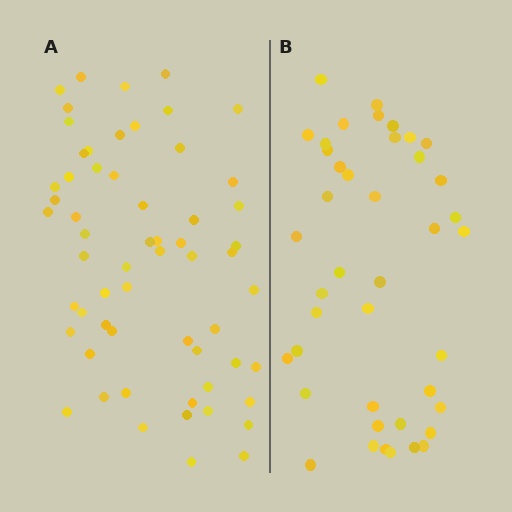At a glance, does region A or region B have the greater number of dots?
Region A (the left region) has more dots.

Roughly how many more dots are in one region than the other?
Region A has approximately 20 more dots than region B.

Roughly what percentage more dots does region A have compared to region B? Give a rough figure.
About 45% more.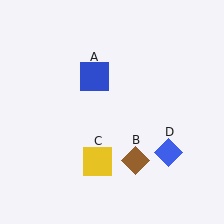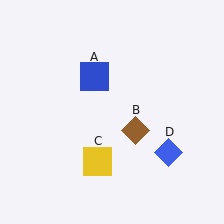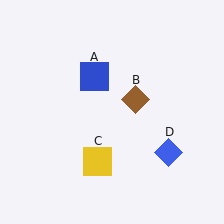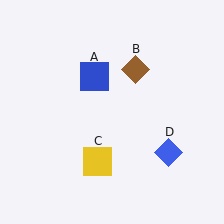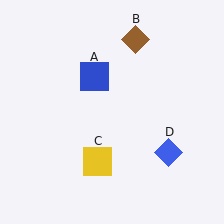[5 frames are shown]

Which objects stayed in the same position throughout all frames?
Blue square (object A) and yellow square (object C) and blue diamond (object D) remained stationary.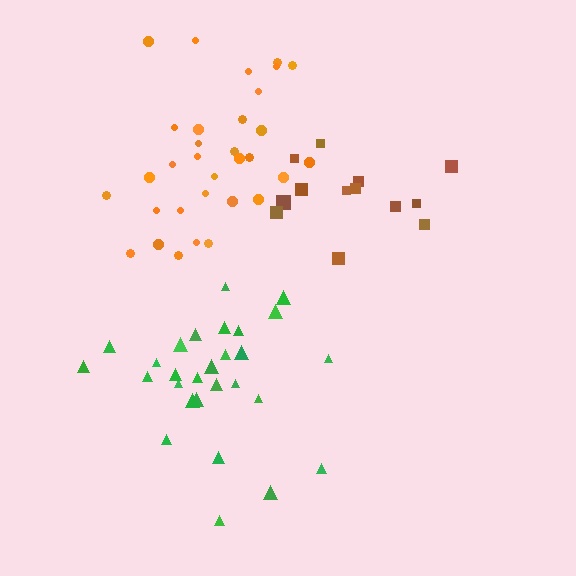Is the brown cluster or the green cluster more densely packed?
Green.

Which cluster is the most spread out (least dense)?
Brown.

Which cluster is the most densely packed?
Green.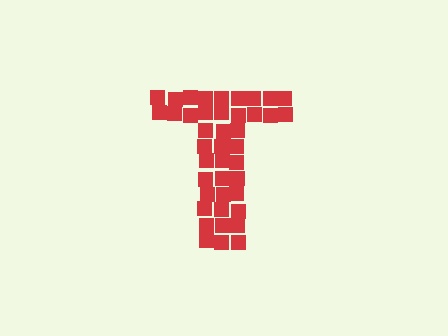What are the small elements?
The small elements are squares.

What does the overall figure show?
The overall figure shows the letter T.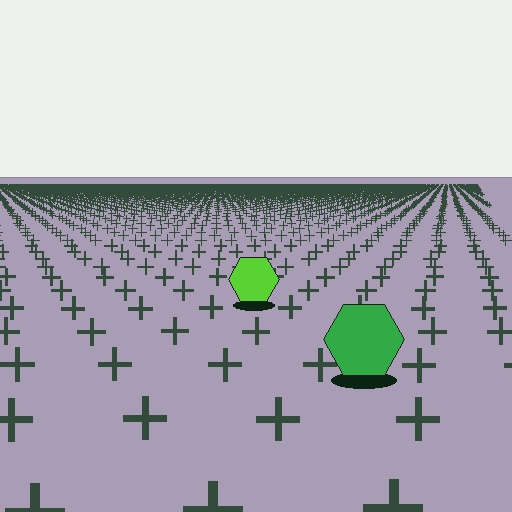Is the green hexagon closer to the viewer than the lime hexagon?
Yes. The green hexagon is closer — you can tell from the texture gradient: the ground texture is coarser near it.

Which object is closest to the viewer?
The green hexagon is closest. The texture marks near it are larger and more spread out.